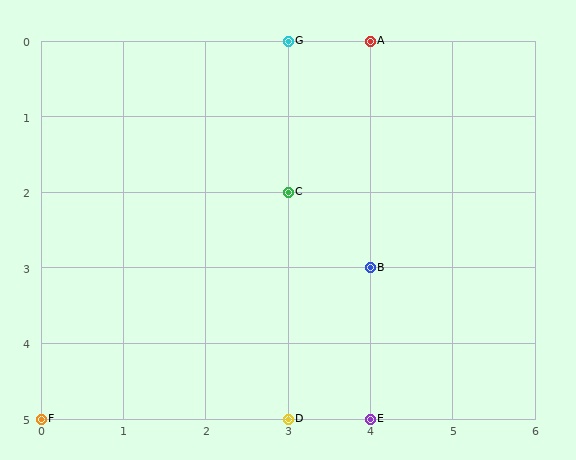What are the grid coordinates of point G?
Point G is at grid coordinates (3, 0).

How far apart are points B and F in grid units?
Points B and F are 4 columns and 2 rows apart (about 4.5 grid units diagonally).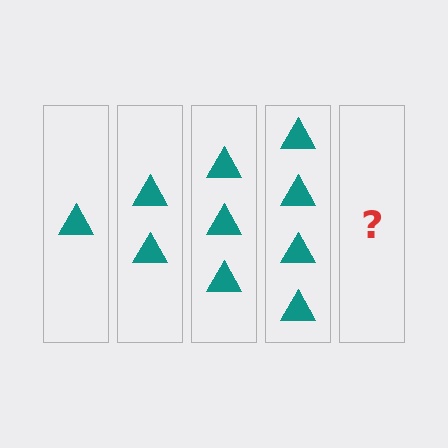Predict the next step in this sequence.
The next step is 5 triangles.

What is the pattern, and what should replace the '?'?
The pattern is that each step adds one more triangle. The '?' should be 5 triangles.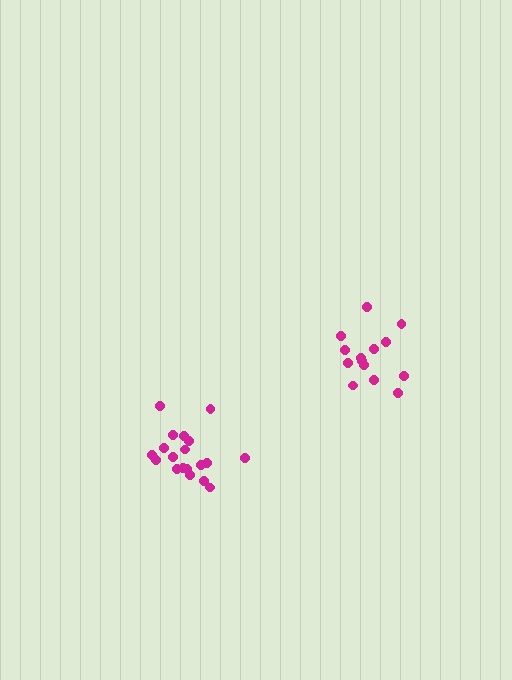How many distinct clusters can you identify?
There are 2 distinct clusters.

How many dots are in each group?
Group 1: 14 dots, Group 2: 19 dots (33 total).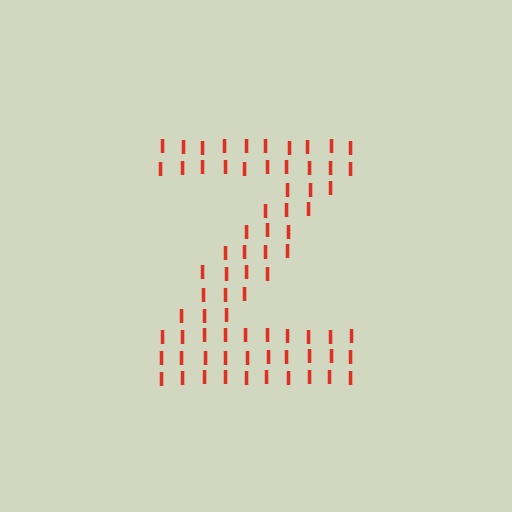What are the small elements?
The small elements are letter I's.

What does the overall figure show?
The overall figure shows the letter Z.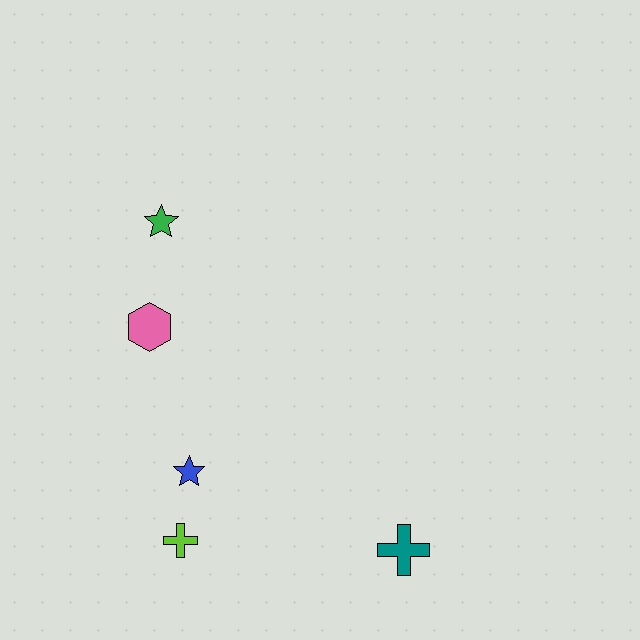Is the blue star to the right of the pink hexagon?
Yes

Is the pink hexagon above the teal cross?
Yes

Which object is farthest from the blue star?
The green star is farthest from the blue star.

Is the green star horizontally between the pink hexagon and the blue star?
Yes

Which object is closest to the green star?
The pink hexagon is closest to the green star.